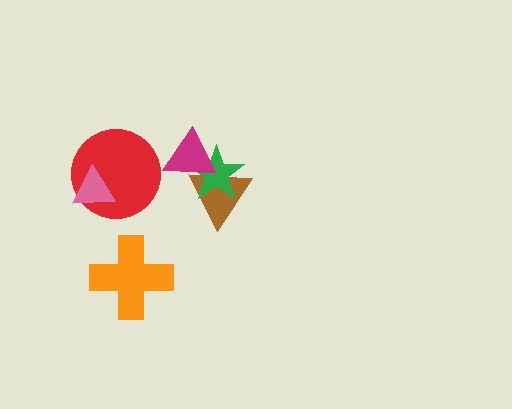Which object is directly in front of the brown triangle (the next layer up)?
The green star is directly in front of the brown triangle.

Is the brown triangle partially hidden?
Yes, it is partially covered by another shape.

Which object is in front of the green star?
The magenta triangle is in front of the green star.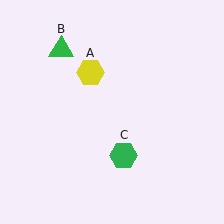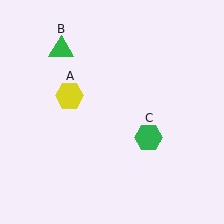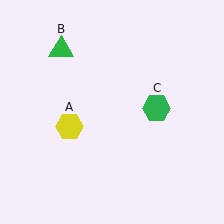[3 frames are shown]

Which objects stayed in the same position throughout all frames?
Green triangle (object B) remained stationary.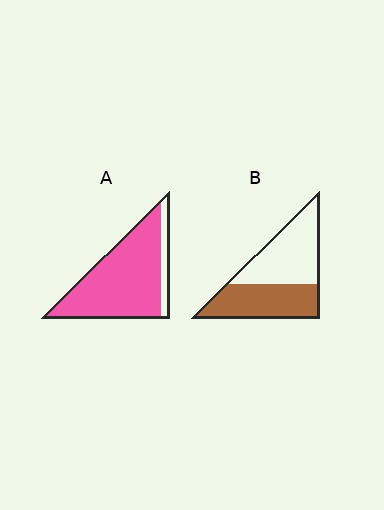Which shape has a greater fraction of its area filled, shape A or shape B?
Shape A.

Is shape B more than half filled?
Roughly half.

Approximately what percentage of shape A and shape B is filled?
A is approximately 85% and B is approximately 45%.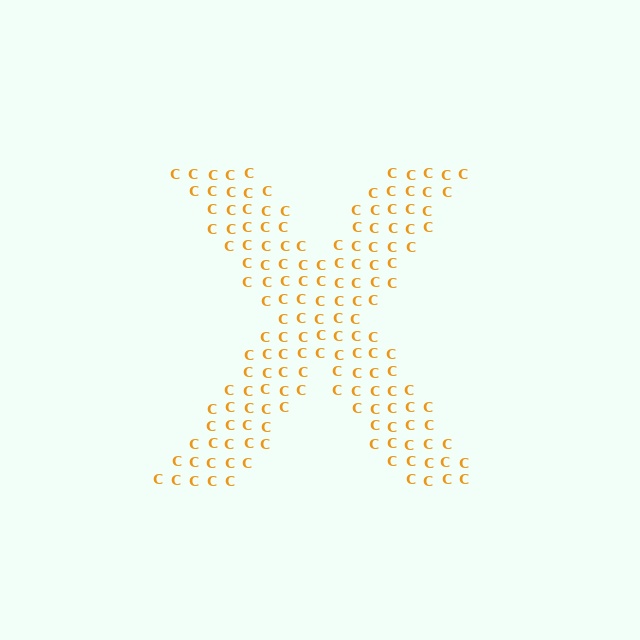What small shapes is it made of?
It is made of small letter C's.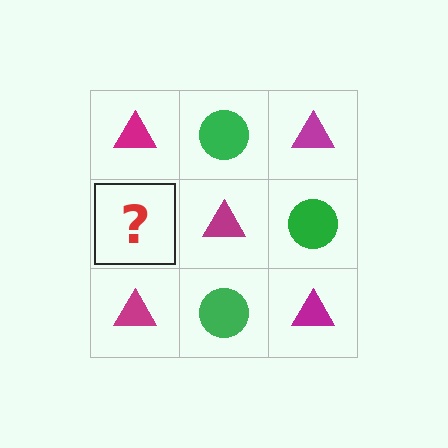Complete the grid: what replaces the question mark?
The question mark should be replaced with a green circle.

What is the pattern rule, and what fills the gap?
The rule is that it alternates magenta triangle and green circle in a checkerboard pattern. The gap should be filled with a green circle.